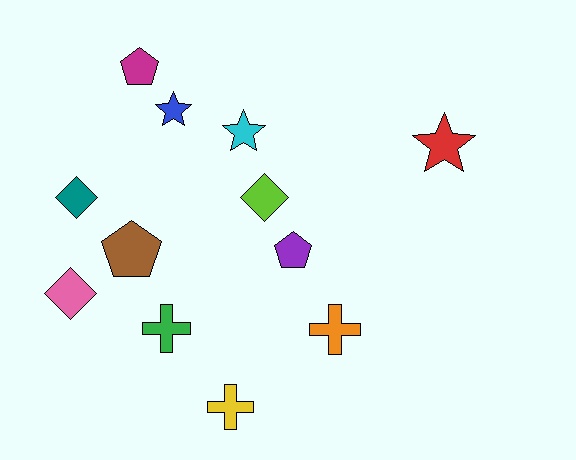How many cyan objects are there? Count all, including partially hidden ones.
There is 1 cyan object.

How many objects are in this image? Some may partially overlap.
There are 12 objects.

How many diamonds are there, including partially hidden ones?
There are 3 diamonds.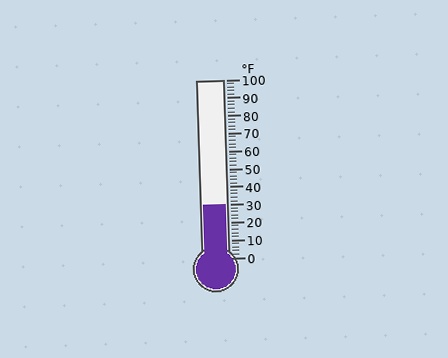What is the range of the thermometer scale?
The thermometer scale ranges from 0°F to 100°F.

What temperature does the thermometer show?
The thermometer shows approximately 30°F.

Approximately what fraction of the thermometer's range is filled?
The thermometer is filled to approximately 30% of its range.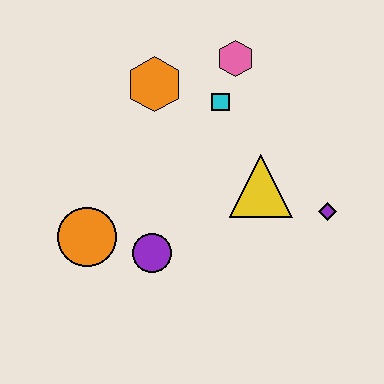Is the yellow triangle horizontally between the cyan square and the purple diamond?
Yes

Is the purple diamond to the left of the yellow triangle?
No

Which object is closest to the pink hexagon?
The cyan square is closest to the pink hexagon.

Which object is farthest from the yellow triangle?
The orange circle is farthest from the yellow triangle.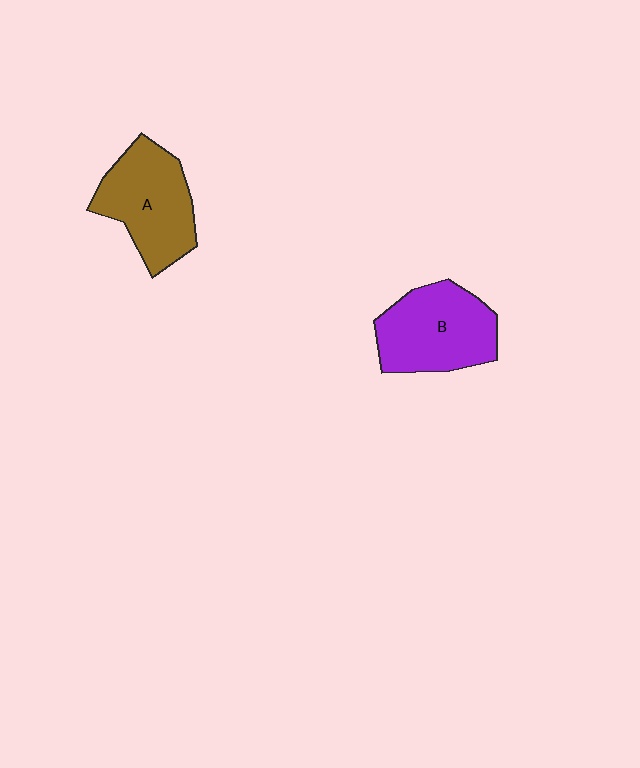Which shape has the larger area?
Shape B (purple).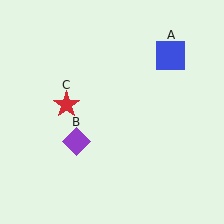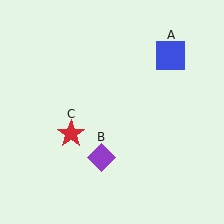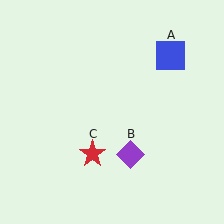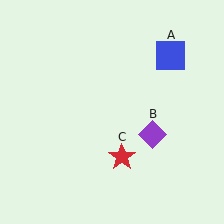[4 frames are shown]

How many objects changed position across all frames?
2 objects changed position: purple diamond (object B), red star (object C).